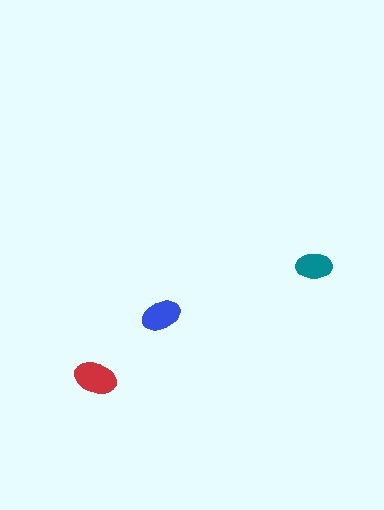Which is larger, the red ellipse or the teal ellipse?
The red one.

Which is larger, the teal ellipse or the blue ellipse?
The blue one.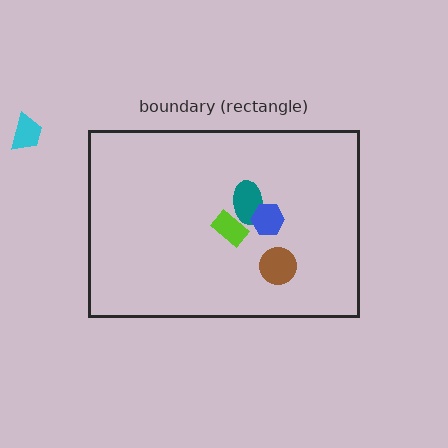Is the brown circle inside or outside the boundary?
Inside.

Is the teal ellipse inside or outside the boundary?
Inside.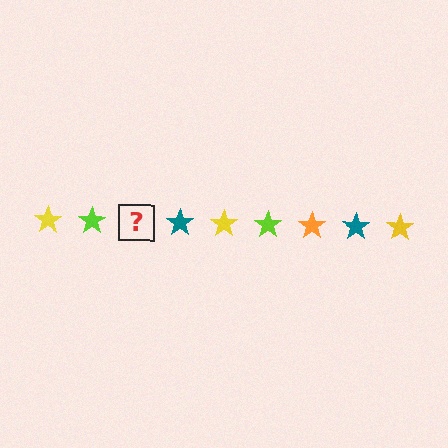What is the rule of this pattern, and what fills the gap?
The rule is that the pattern cycles through yellow, lime, orange, teal stars. The gap should be filled with an orange star.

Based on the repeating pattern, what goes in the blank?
The blank should be an orange star.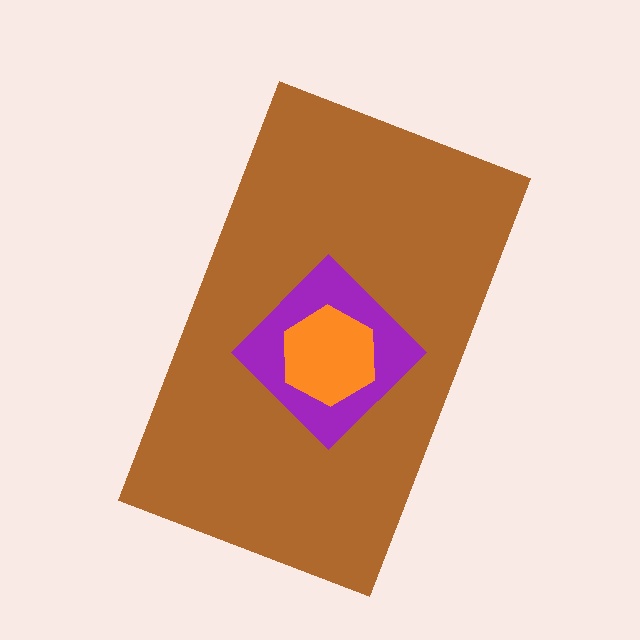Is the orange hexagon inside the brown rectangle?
Yes.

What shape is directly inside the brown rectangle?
The purple diamond.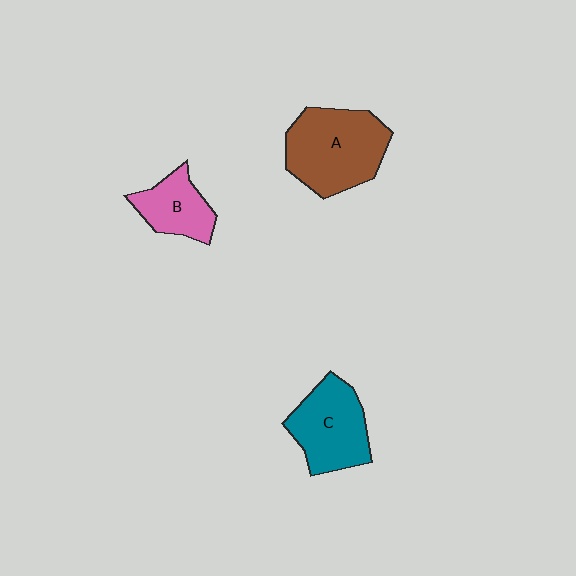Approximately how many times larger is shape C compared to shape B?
Approximately 1.5 times.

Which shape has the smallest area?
Shape B (pink).